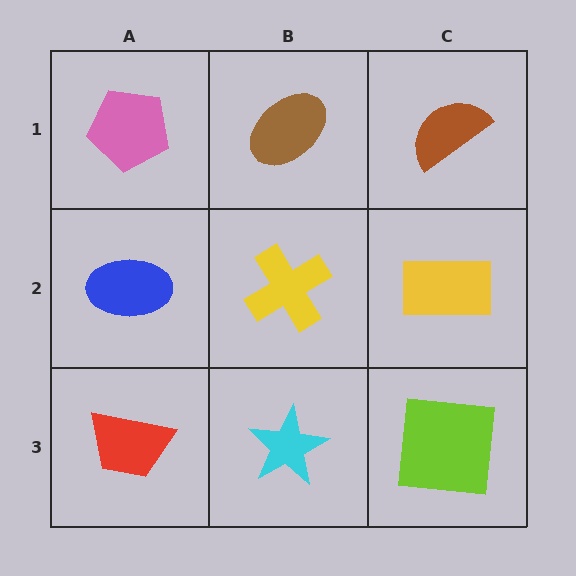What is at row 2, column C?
A yellow rectangle.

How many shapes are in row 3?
3 shapes.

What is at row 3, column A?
A red trapezoid.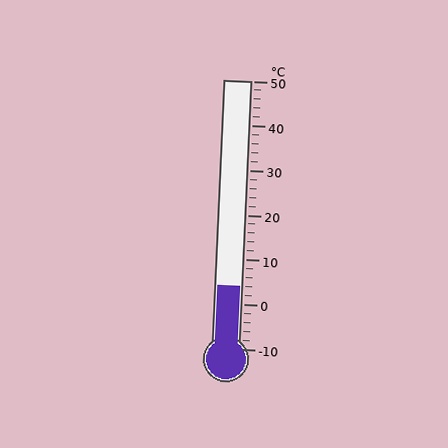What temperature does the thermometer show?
The thermometer shows approximately 4°C.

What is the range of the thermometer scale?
The thermometer scale ranges from -10°C to 50°C.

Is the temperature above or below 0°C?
The temperature is above 0°C.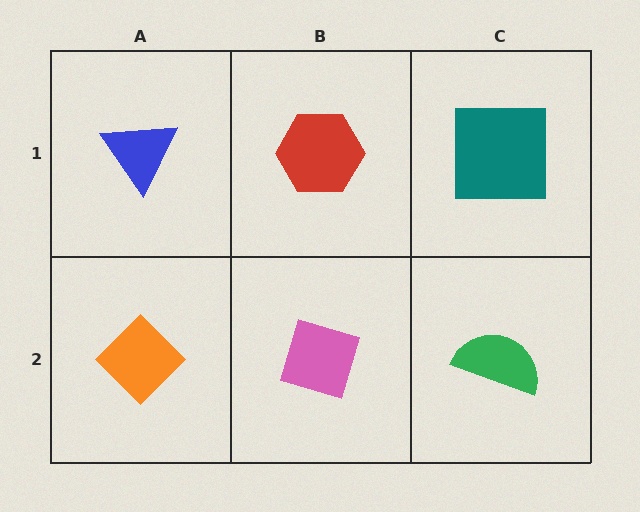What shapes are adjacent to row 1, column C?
A green semicircle (row 2, column C), a red hexagon (row 1, column B).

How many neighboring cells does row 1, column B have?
3.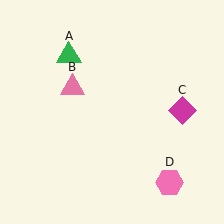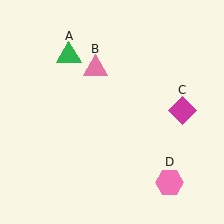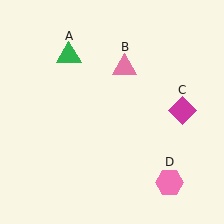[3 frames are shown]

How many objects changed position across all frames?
1 object changed position: pink triangle (object B).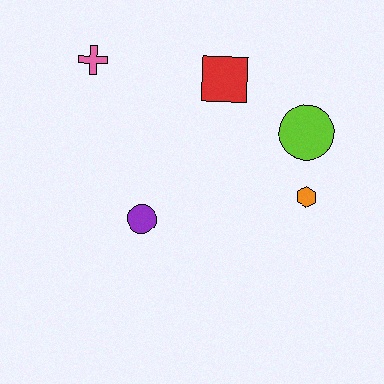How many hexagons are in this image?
There is 1 hexagon.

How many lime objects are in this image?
There is 1 lime object.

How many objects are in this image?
There are 5 objects.